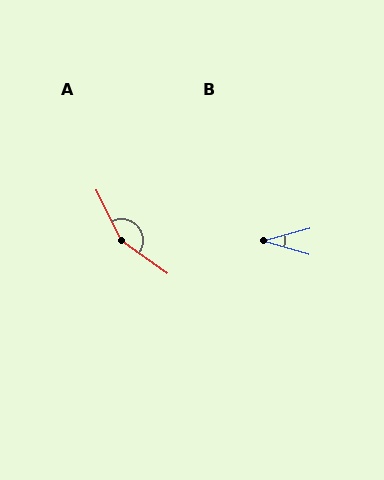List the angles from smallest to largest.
B (31°), A (151°).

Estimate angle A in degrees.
Approximately 151 degrees.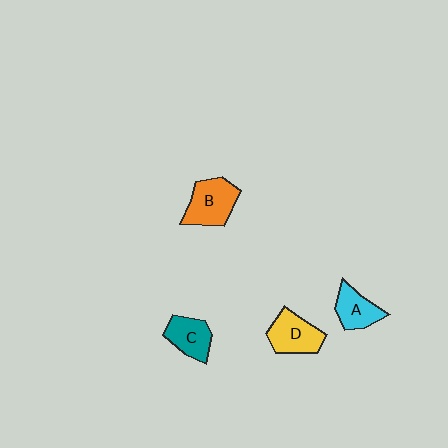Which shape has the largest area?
Shape B (orange).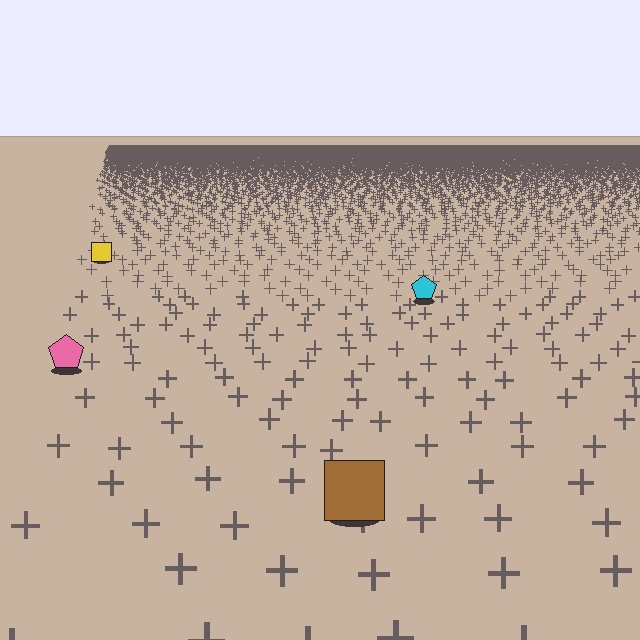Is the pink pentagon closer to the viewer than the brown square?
No. The brown square is closer — you can tell from the texture gradient: the ground texture is coarser near it.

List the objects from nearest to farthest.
From nearest to farthest: the brown square, the pink pentagon, the cyan pentagon, the yellow square.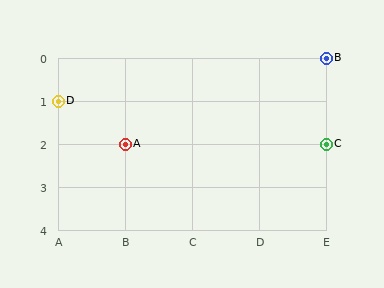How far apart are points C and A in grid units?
Points C and A are 3 columns apart.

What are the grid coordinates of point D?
Point D is at grid coordinates (A, 1).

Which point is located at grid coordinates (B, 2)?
Point A is at (B, 2).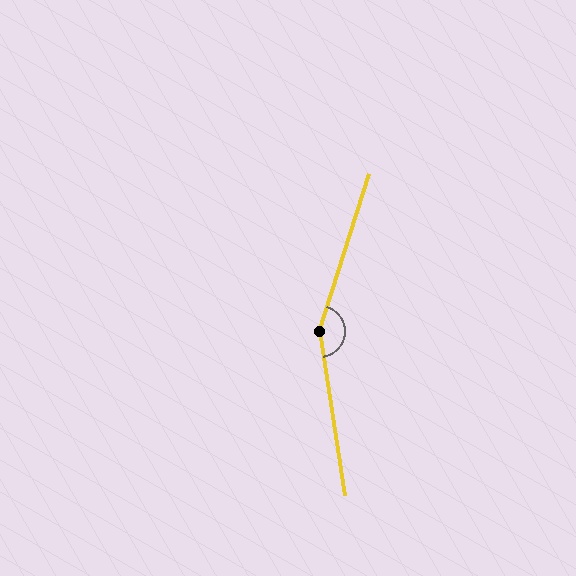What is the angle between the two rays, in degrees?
Approximately 154 degrees.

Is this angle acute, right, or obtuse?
It is obtuse.